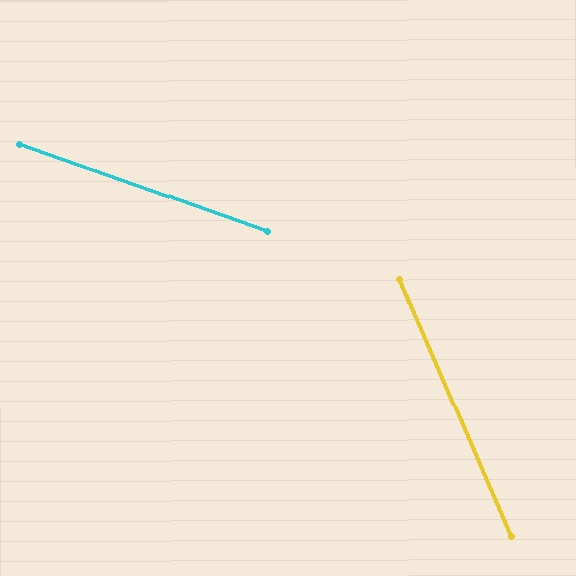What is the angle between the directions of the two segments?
Approximately 47 degrees.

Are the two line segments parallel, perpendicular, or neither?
Neither parallel nor perpendicular — they differ by about 47°.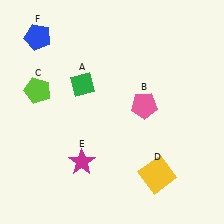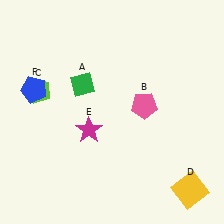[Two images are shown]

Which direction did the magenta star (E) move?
The magenta star (E) moved up.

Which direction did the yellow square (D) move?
The yellow square (D) moved right.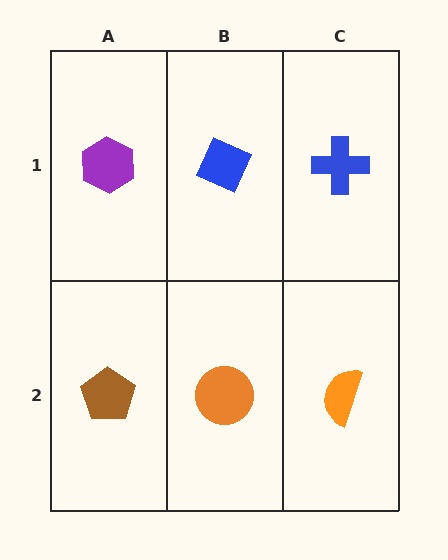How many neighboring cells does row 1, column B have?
3.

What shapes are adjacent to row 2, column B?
A blue diamond (row 1, column B), a brown pentagon (row 2, column A), an orange semicircle (row 2, column C).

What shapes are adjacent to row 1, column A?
A brown pentagon (row 2, column A), a blue diamond (row 1, column B).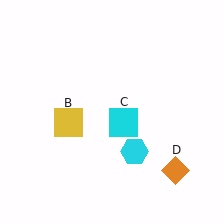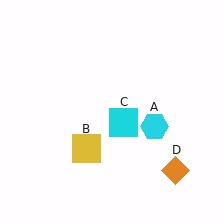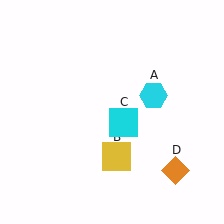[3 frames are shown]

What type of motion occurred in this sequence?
The cyan hexagon (object A), yellow square (object B) rotated counterclockwise around the center of the scene.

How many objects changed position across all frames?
2 objects changed position: cyan hexagon (object A), yellow square (object B).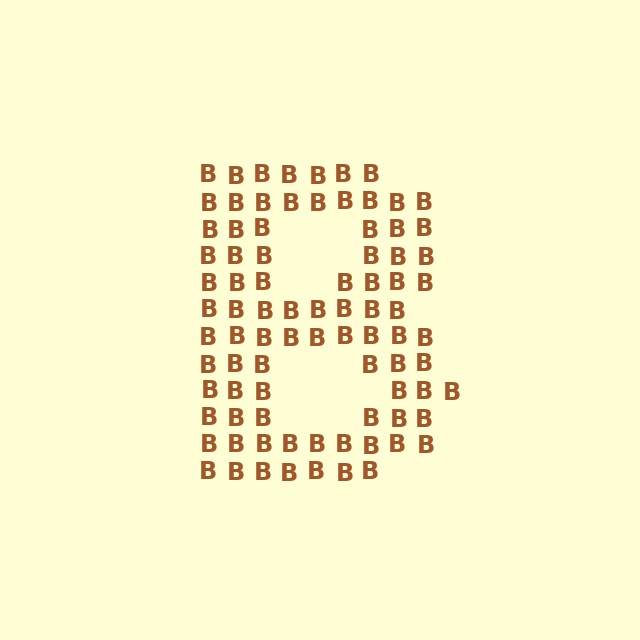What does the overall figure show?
The overall figure shows the letter B.